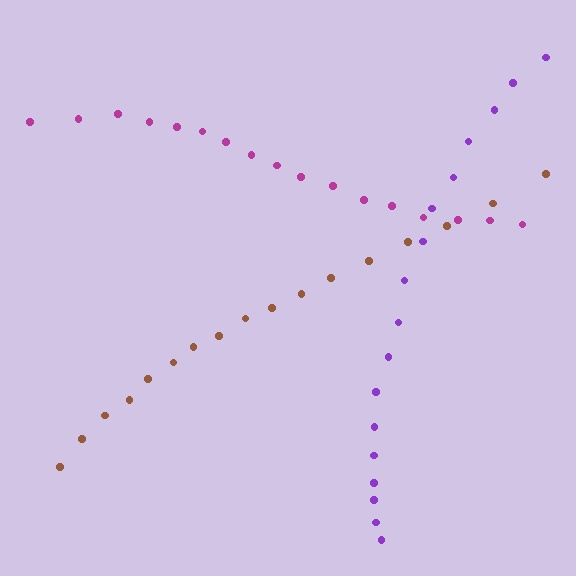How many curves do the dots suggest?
There are 3 distinct paths.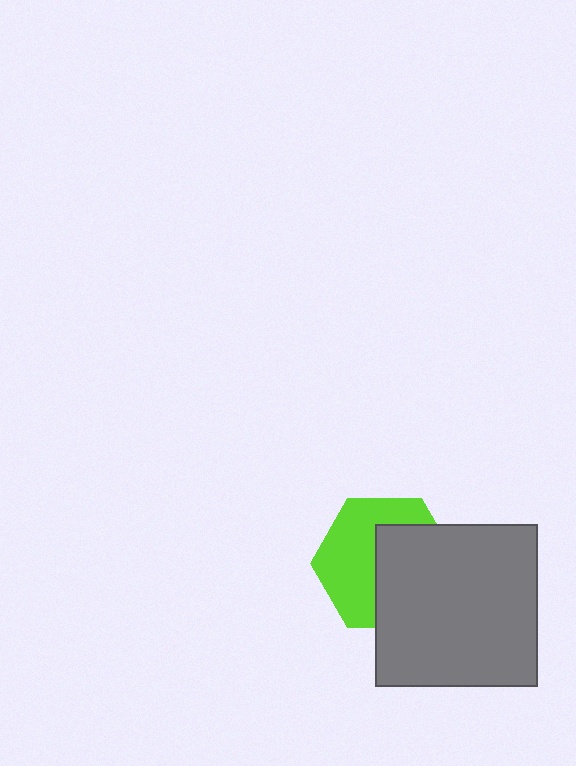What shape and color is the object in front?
The object in front is a gray square.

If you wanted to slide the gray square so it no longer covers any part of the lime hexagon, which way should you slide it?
Slide it right — that is the most direct way to separate the two shapes.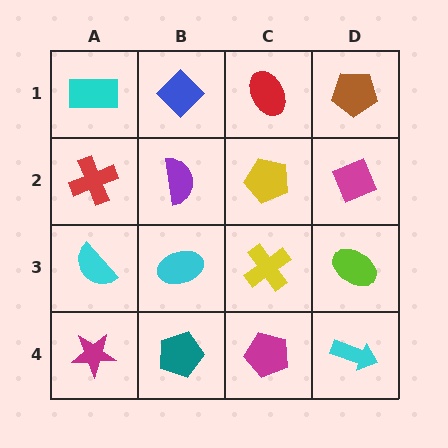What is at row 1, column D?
A brown pentagon.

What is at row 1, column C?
A red ellipse.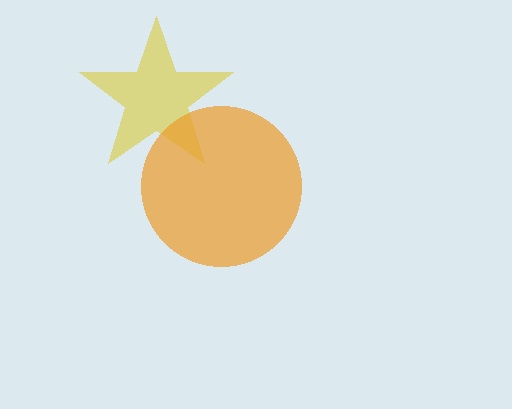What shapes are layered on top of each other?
The layered shapes are: a yellow star, an orange circle.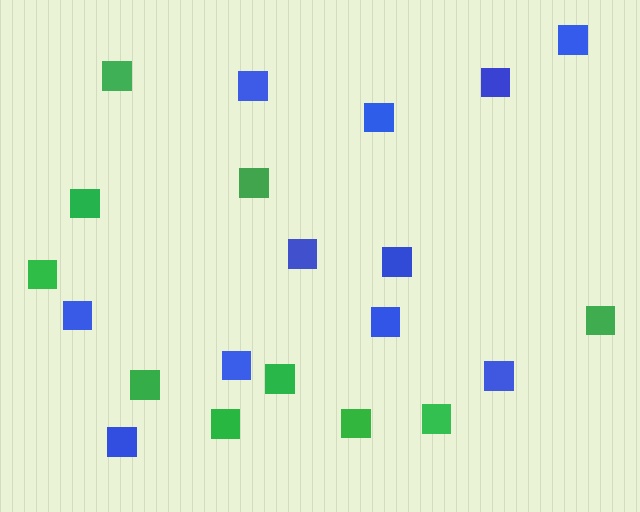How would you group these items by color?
There are 2 groups: one group of green squares (10) and one group of blue squares (11).